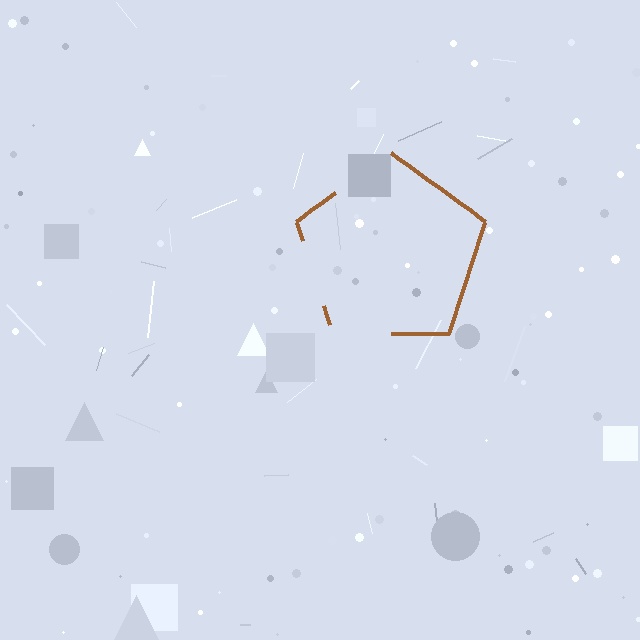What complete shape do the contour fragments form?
The contour fragments form a pentagon.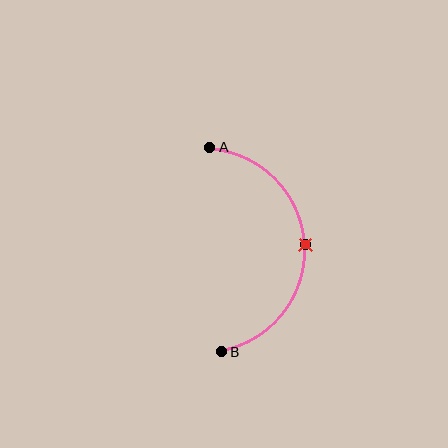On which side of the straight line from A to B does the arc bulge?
The arc bulges to the right of the straight line connecting A and B.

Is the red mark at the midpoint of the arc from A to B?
Yes. The red mark lies on the arc at equal arc-length from both A and B — it is the arc midpoint.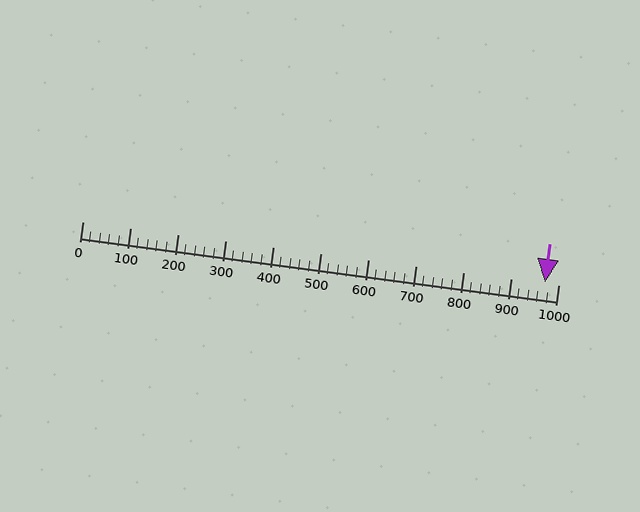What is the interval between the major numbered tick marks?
The major tick marks are spaced 100 units apart.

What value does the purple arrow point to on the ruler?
The purple arrow points to approximately 972.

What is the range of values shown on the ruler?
The ruler shows values from 0 to 1000.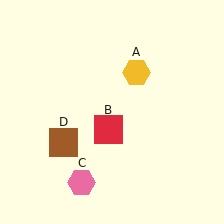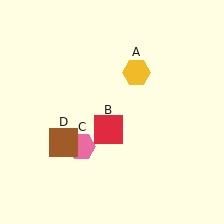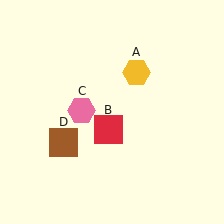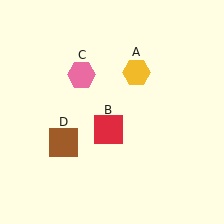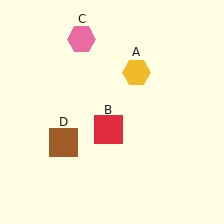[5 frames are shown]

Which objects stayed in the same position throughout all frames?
Yellow hexagon (object A) and red square (object B) and brown square (object D) remained stationary.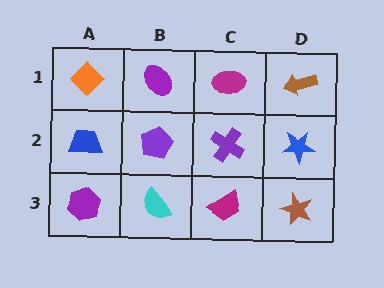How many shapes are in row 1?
4 shapes.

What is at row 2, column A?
A blue trapezoid.